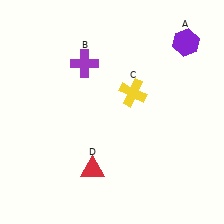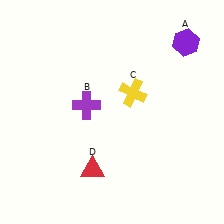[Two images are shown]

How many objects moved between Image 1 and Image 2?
1 object moved between the two images.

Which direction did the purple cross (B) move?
The purple cross (B) moved down.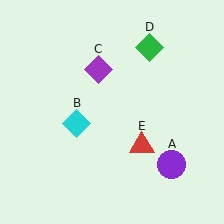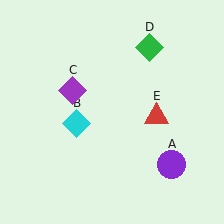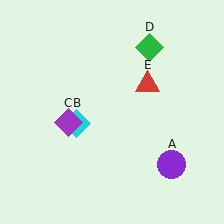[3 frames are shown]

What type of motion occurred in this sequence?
The purple diamond (object C), red triangle (object E) rotated counterclockwise around the center of the scene.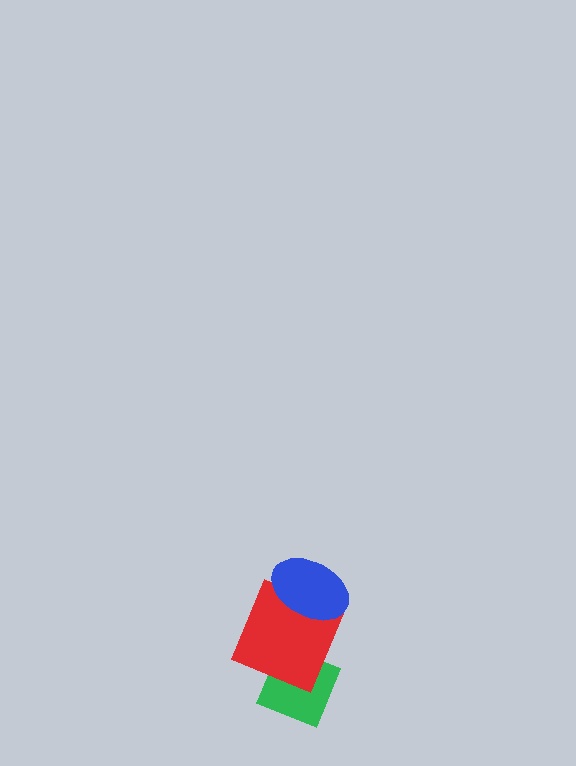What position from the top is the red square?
The red square is 2nd from the top.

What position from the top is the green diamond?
The green diamond is 3rd from the top.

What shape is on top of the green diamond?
The red square is on top of the green diamond.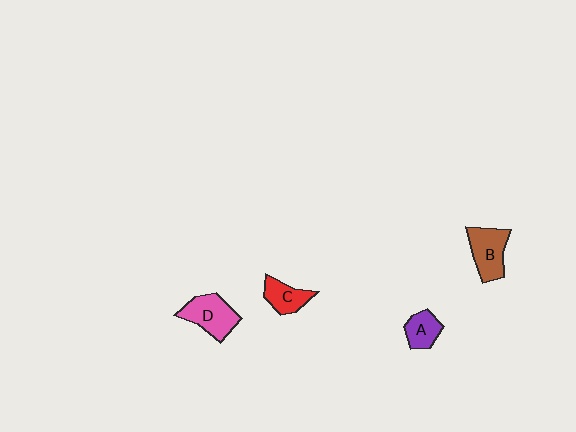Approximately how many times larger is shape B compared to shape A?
Approximately 1.5 times.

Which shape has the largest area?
Shape D (pink).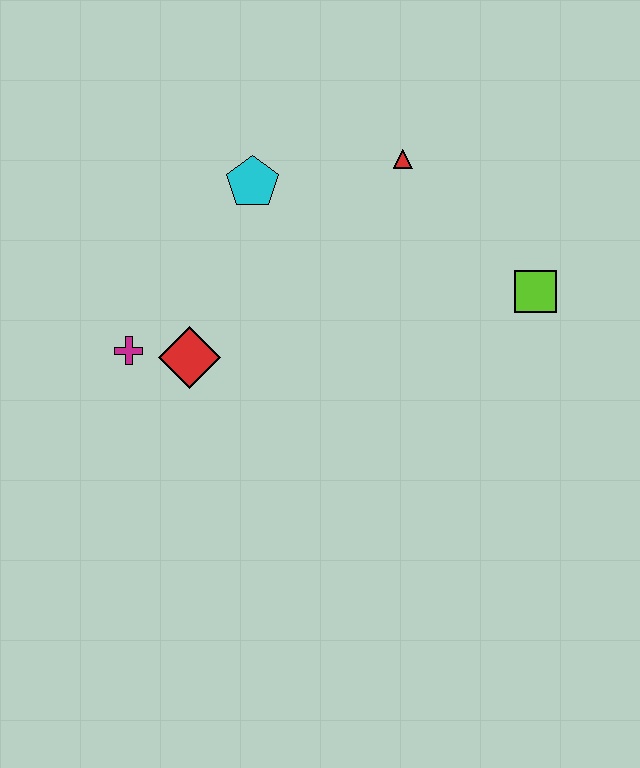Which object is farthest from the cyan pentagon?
The lime square is farthest from the cyan pentagon.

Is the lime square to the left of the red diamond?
No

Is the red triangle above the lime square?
Yes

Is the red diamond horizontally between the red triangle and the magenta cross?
Yes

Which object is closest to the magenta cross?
The red diamond is closest to the magenta cross.